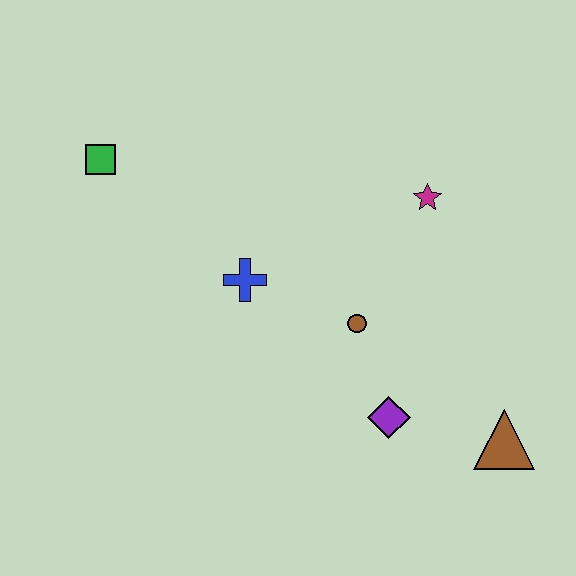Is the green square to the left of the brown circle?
Yes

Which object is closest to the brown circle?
The purple diamond is closest to the brown circle.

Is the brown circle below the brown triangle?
No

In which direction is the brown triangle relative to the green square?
The brown triangle is to the right of the green square.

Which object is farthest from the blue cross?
The brown triangle is farthest from the blue cross.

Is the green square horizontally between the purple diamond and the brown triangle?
No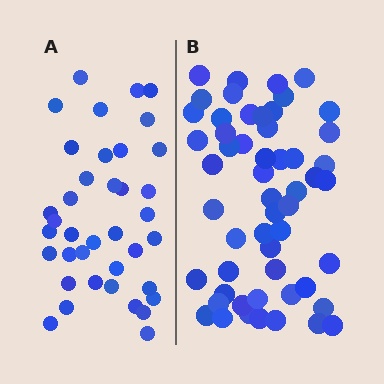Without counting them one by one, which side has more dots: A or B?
Region B (the right region) has more dots.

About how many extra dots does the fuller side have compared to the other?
Region B has approximately 15 more dots than region A.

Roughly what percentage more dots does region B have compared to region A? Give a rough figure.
About 40% more.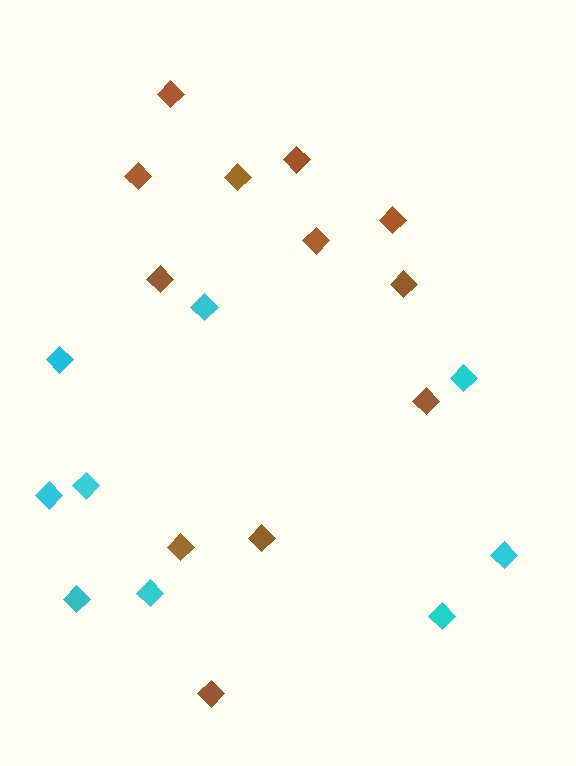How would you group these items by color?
There are 2 groups: one group of cyan diamonds (9) and one group of brown diamonds (12).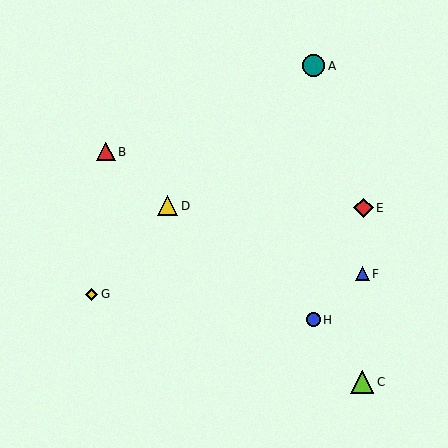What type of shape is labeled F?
Shape F is a blue triangle.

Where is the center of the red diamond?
The center of the red diamond is at (364, 208).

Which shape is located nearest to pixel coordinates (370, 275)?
The blue triangle (labeled F) at (362, 274) is nearest to that location.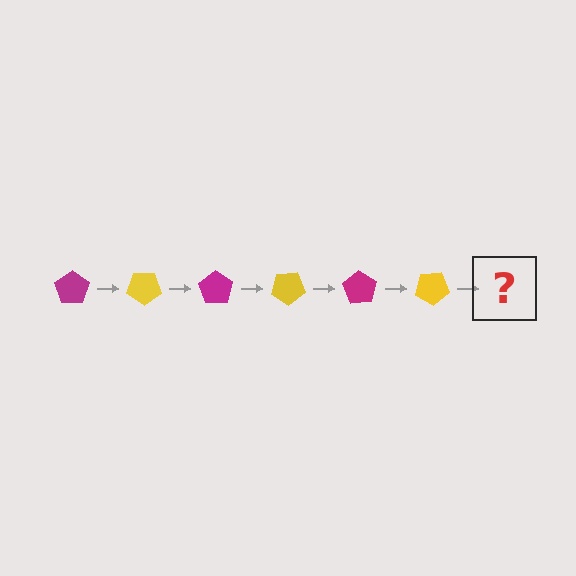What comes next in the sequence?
The next element should be a magenta pentagon, rotated 210 degrees from the start.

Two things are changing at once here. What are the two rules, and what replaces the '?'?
The two rules are that it rotates 35 degrees each step and the color cycles through magenta and yellow. The '?' should be a magenta pentagon, rotated 210 degrees from the start.